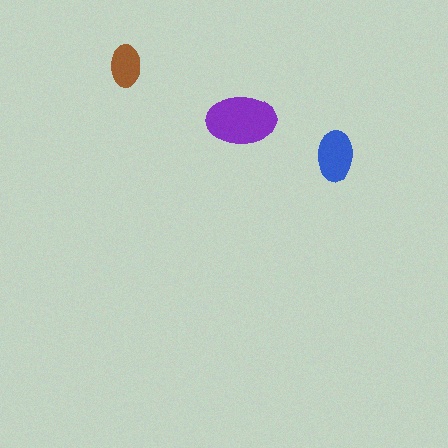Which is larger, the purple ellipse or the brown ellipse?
The purple one.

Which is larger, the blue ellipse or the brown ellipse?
The blue one.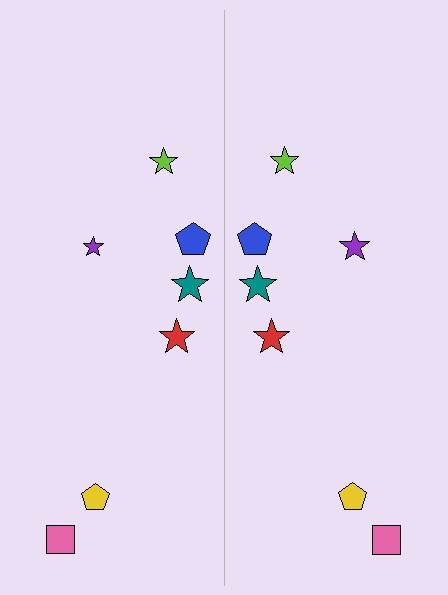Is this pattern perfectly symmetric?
No, the pattern is not perfectly symmetric. The purple star on the right side has a different size than its mirror counterpart.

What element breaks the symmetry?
The purple star on the right side has a different size than its mirror counterpart.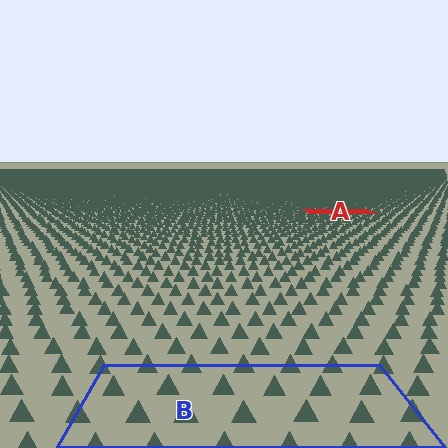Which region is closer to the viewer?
Region B is closer. The texture elements there are larger and more spread out.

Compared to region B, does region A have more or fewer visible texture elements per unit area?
Region A has more texture elements per unit area — they are packed more densely because it is farther away.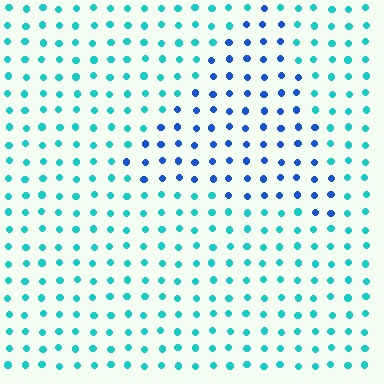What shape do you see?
I see a triangle.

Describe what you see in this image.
The image is filled with small cyan elements in a uniform arrangement. A triangle-shaped region is visible where the elements are tinted to a slightly different hue, forming a subtle color boundary.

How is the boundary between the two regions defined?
The boundary is defined purely by a slight shift in hue (about 43 degrees). Spacing, size, and orientation are identical on both sides.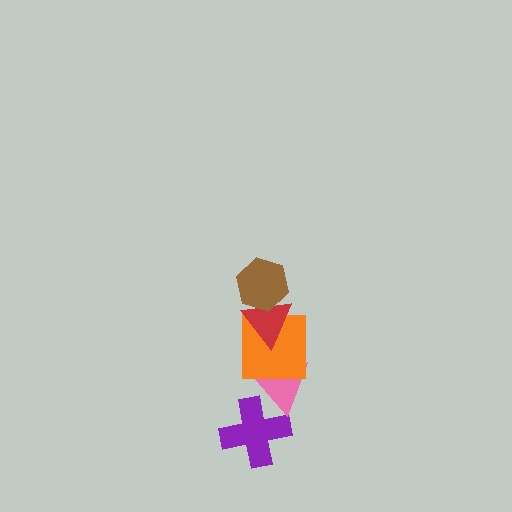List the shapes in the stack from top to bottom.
From top to bottom: the brown hexagon, the red triangle, the orange square, the pink triangle, the purple cross.